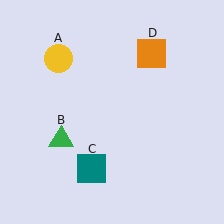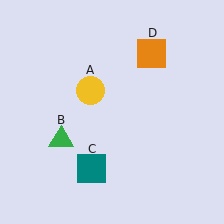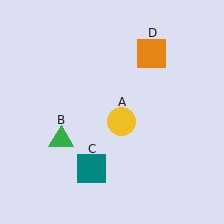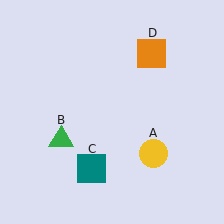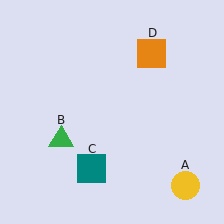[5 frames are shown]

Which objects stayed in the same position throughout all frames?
Green triangle (object B) and teal square (object C) and orange square (object D) remained stationary.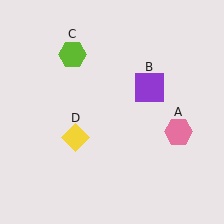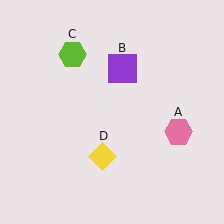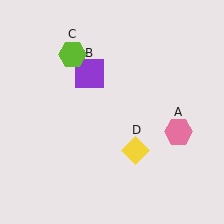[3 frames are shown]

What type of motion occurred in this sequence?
The purple square (object B), yellow diamond (object D) rotated counterclockwise around the center of the scene.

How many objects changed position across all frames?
2 objects changed position: purple square (object B), yellow diamond (object D).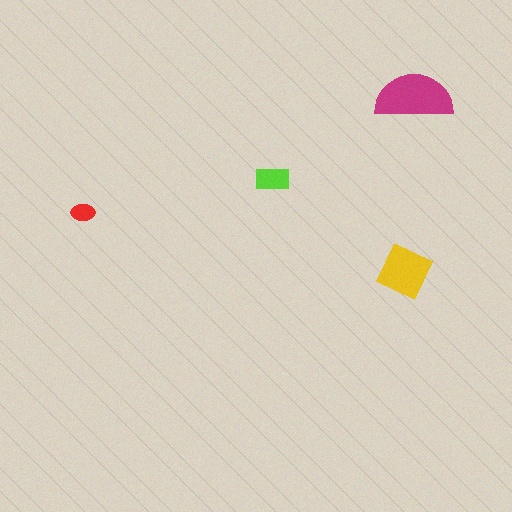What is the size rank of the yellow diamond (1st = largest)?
2nd.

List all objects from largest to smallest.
The magenta semicircle, the yellow diamond, the lime rectangle, the red ellipse.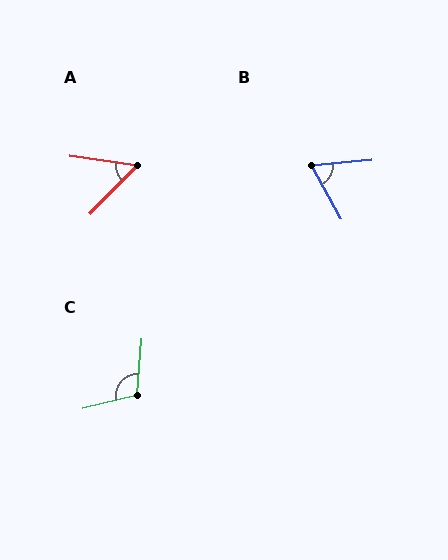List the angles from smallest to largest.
A (53°), B (66°), C (108°).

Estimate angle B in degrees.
Approximately 66 degrees.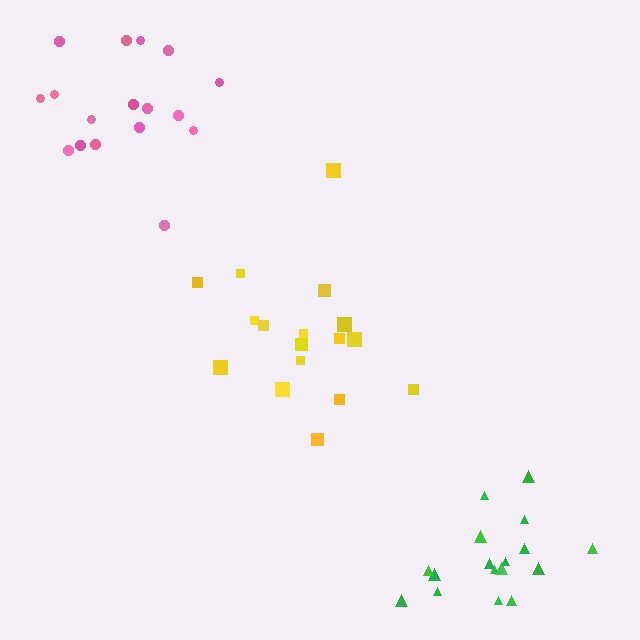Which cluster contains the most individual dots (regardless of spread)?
Green (18).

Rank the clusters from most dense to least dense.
green, pink, yellow.